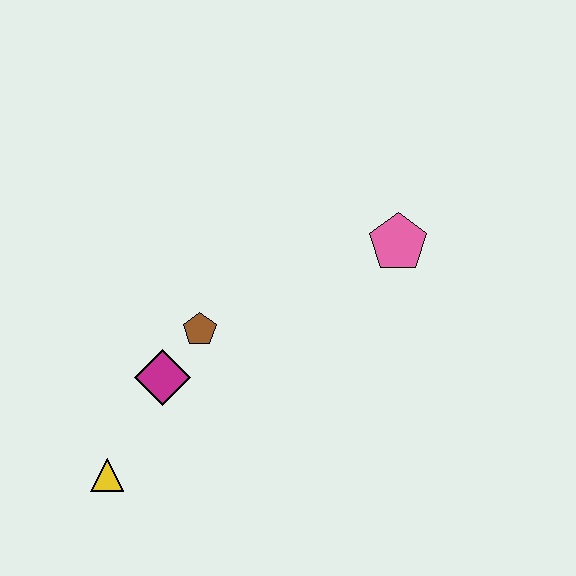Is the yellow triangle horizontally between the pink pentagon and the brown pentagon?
No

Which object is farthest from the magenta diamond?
The pink pentagon is farthest from the magenta diamond.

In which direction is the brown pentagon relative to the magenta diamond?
The brown pentagon is above the magenta diamond.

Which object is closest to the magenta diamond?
The brown pentagon is closest to the magenta diamond.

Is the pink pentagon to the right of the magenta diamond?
Yes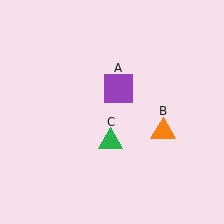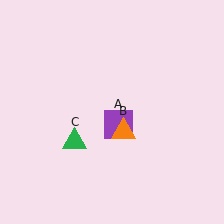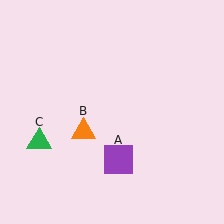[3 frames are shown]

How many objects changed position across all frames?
3 objects changed position: purple square (object A), orange triangle (object B), green triangle (object C).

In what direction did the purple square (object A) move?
The purple square (object A) moved down.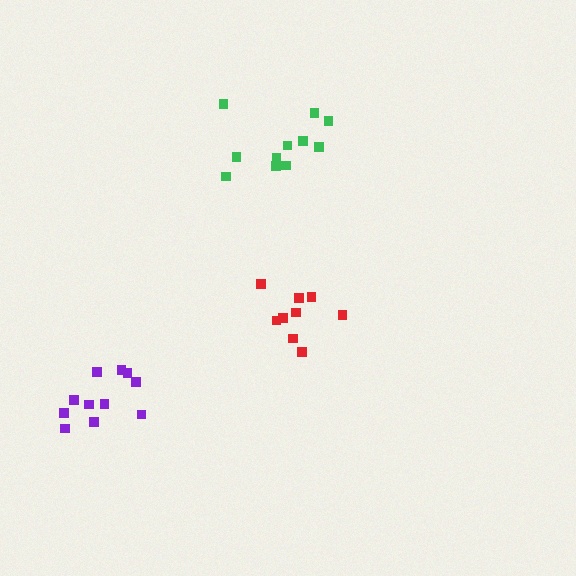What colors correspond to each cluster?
The clusters are colored: red, green, purple.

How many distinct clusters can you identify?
There are 3 distinct clusters.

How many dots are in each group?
Group 1: 9 dots, Group 2: 11 dots, Group 3: 11 dots (31 total).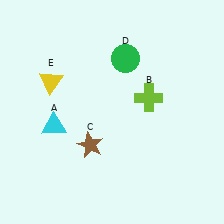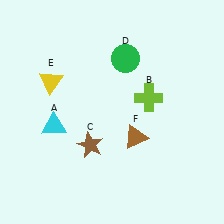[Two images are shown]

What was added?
A brown triangle (F) was added in Image 2.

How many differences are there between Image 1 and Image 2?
There is 1 difference between the two images.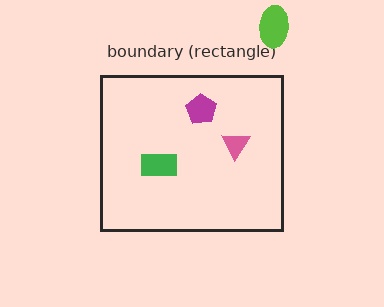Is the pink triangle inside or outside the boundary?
Inside.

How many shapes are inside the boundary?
3 inside, 1 outside.